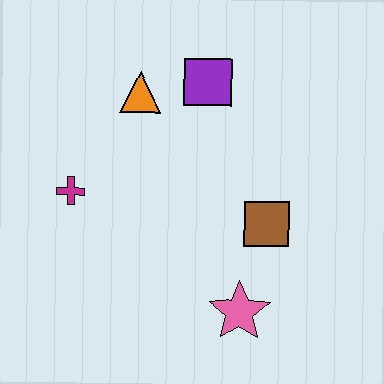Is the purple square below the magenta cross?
No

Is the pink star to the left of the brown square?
Yes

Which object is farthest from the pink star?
The orange triangle is farthest from the pink star.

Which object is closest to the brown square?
The pink star is closest to the brown square.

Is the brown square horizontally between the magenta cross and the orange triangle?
No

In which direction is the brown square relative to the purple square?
The brown square is below the purple square.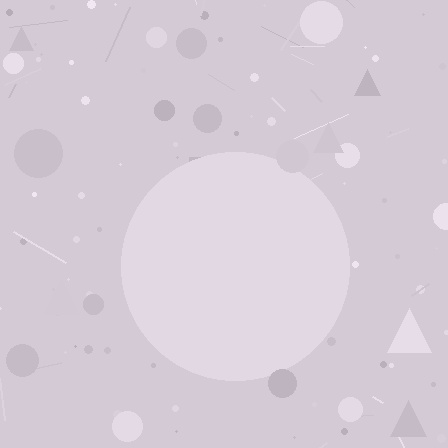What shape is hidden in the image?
A circle is hidden in the image.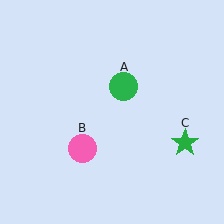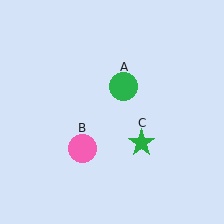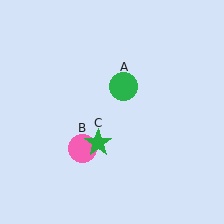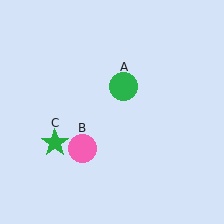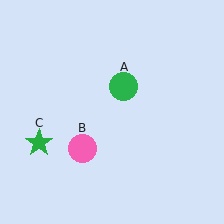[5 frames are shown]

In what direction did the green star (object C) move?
The green star (object C) moved left.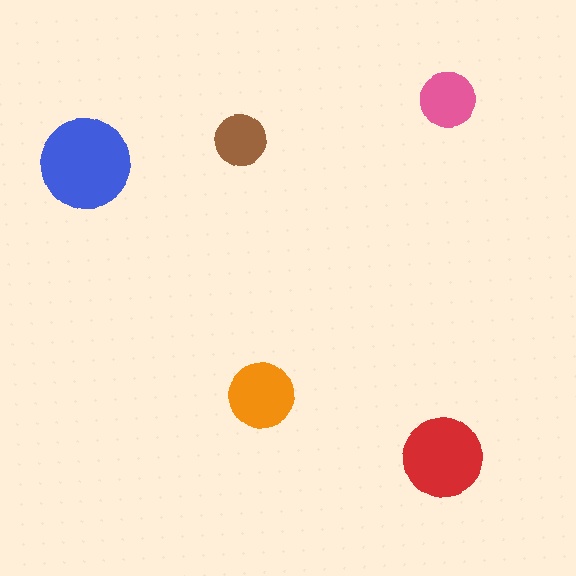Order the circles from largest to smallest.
the blue one, the red one, the orange one, the pink one, the brown one.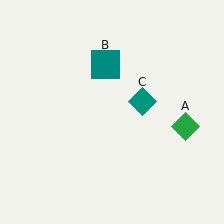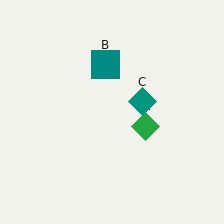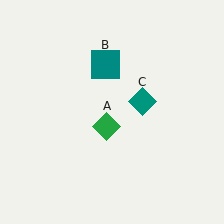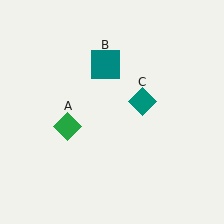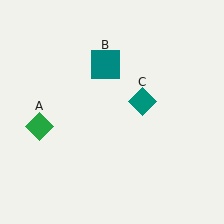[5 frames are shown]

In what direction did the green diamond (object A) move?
The green diamond (object A) moved left.